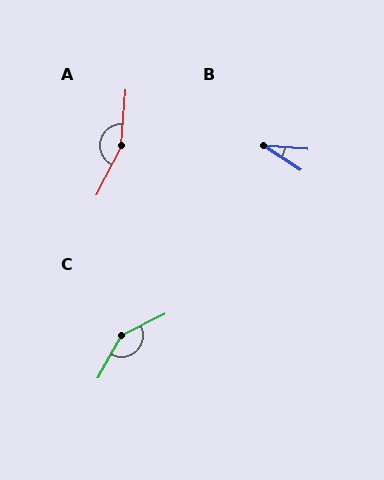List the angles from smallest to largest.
B (29°), C (146°), A (158°).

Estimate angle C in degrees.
Approximately 146 degrees.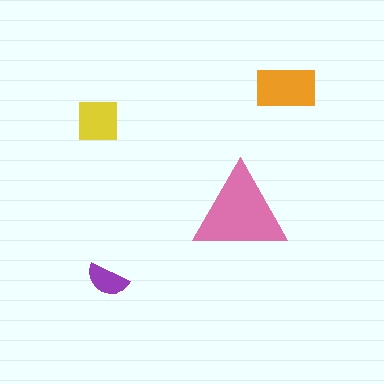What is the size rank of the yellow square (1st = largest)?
3rd.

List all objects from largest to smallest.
The pink triangle, the orange rectangle, the yellow square, the purple semicircle.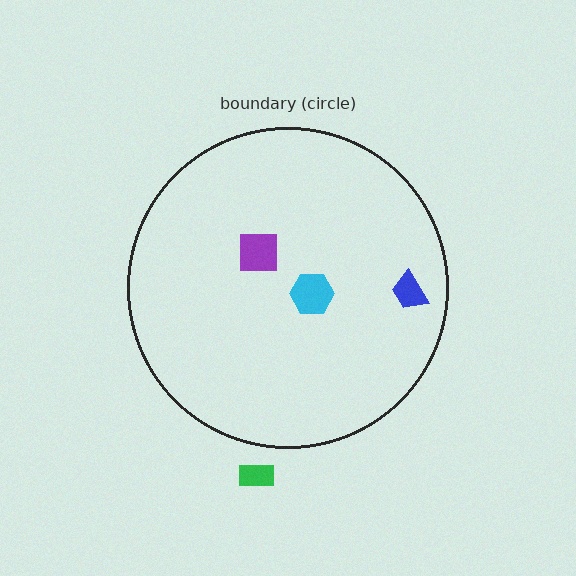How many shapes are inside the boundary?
3 inside, 1 outside.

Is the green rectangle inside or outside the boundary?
Outside.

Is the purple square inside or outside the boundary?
Inside.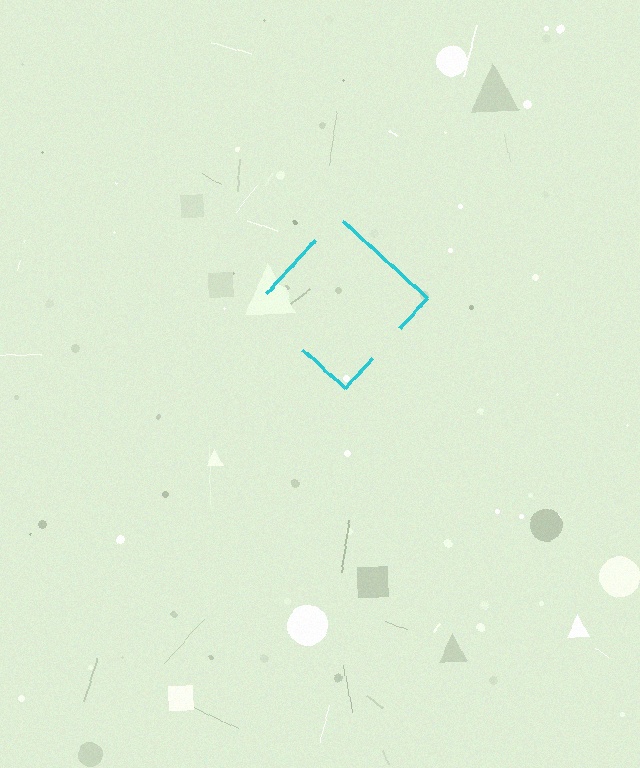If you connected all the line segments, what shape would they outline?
They would outline a diamond.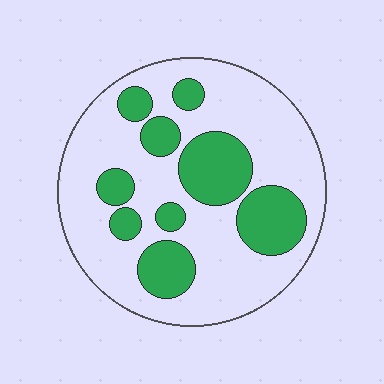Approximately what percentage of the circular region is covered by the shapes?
Approximately 30%.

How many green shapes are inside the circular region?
9.